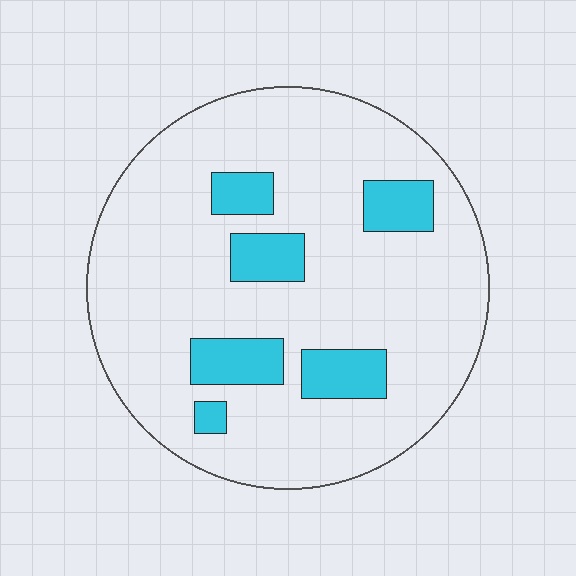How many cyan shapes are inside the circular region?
6.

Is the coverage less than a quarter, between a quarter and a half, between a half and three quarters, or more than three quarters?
Less than a quarter.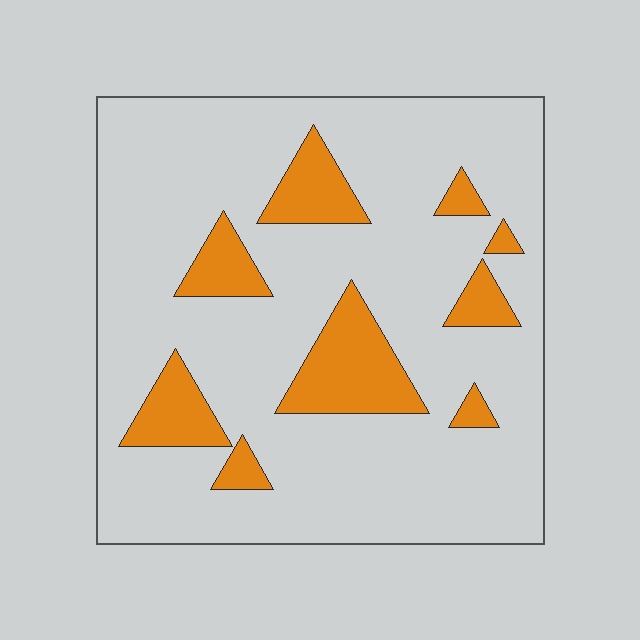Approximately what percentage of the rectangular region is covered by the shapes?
Approximately 15%.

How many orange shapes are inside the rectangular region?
9.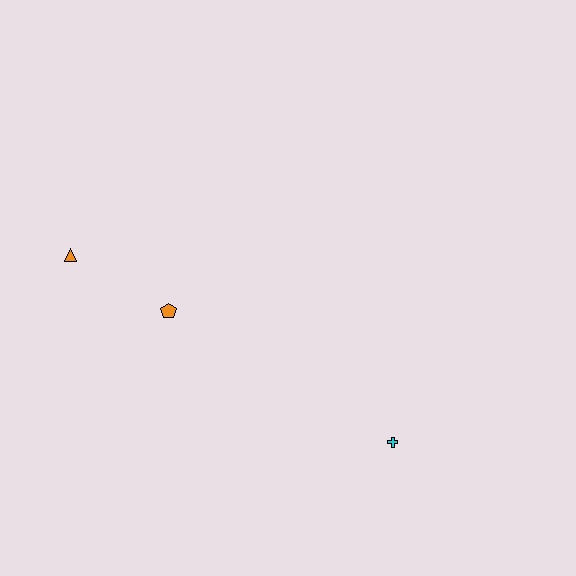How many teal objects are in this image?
There are no teal objects.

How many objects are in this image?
There are 3 objects.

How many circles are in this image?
There are no circles.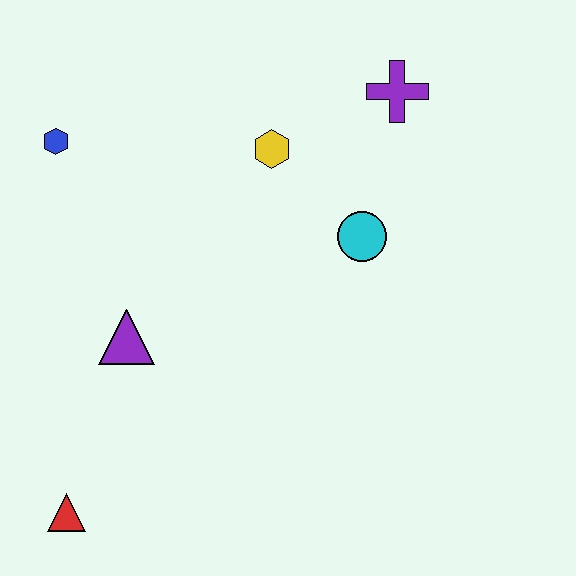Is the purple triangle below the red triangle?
No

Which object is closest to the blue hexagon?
The purple triangle is closest to the blue hexagon.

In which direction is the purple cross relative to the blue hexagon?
The purple cross is to the right of the blue hexagon.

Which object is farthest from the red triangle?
The purple cross is farthest from the red triangle.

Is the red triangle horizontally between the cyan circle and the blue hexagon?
Yes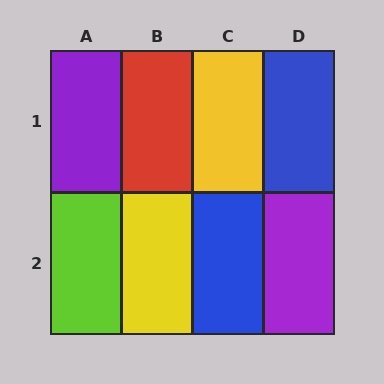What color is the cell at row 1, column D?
Blue.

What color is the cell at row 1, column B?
Red.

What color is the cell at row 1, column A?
Purple.